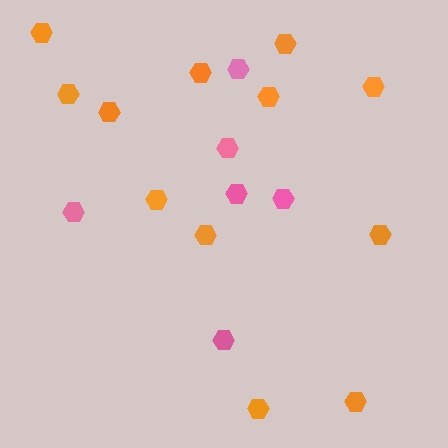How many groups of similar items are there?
There are 2 groups: one group of pink hexagons (6) and one group of orange hexagons (12).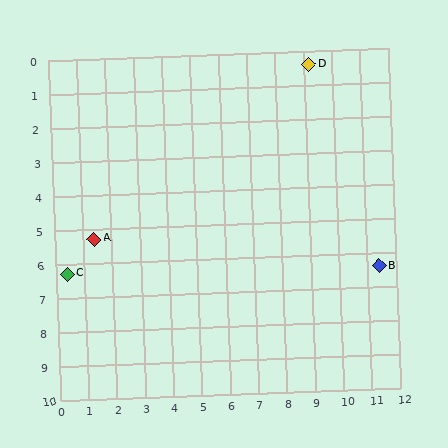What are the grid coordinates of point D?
Point D is at approximately (9.2, 0.4).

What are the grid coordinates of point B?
Point B is at approximately (11.4, 6.4).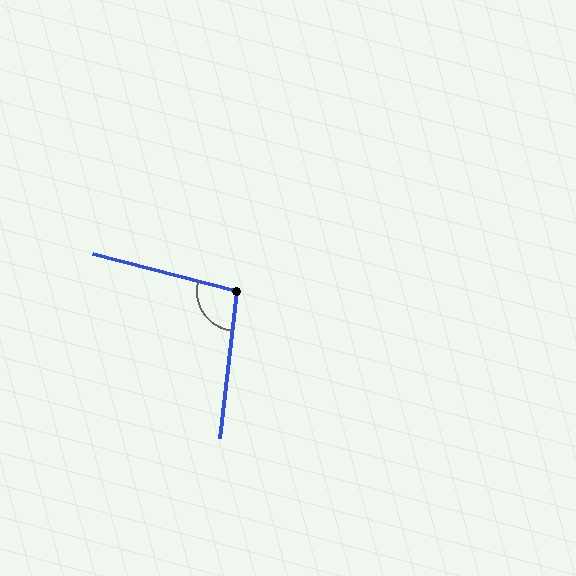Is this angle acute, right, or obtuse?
It is obtuse.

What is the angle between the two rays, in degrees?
Approximately 98 degrees.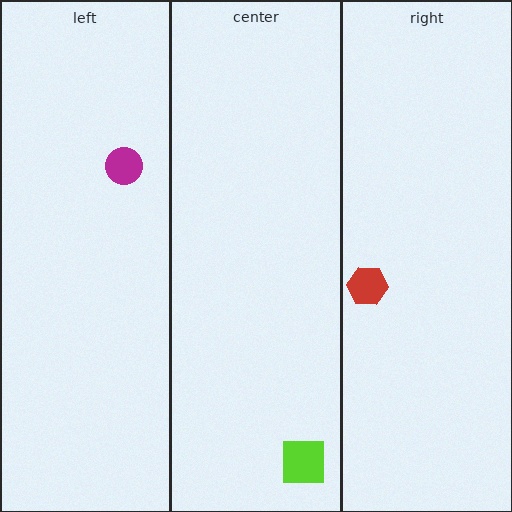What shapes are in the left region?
The magenta circle.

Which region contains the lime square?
The center region.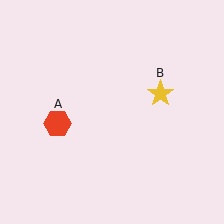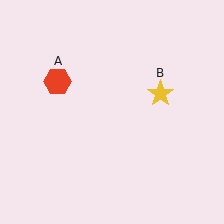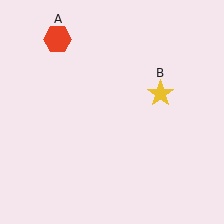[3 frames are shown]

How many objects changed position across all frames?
1 object changed position: red hexagon (object A).